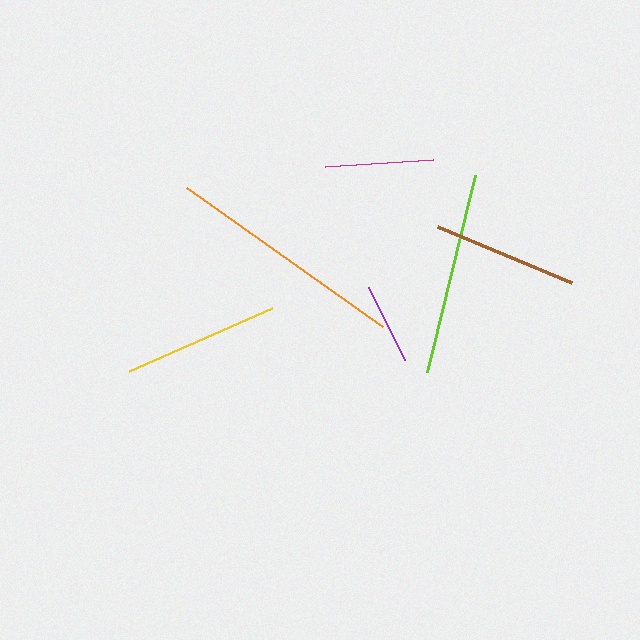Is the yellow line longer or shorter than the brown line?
The yellow line is longer than the brown line.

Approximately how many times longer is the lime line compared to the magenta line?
The lime line is approximately 1.9 times the length of the magenta line.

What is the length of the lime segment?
The lime segment is approximately 203 pixels long.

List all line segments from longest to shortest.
From longest to shortest: orange, lime, yellow, brown, magenta, purple.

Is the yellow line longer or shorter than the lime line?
The lime line is longer than the yellow line.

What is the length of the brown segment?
The brown segment is approximately 145 pixels long.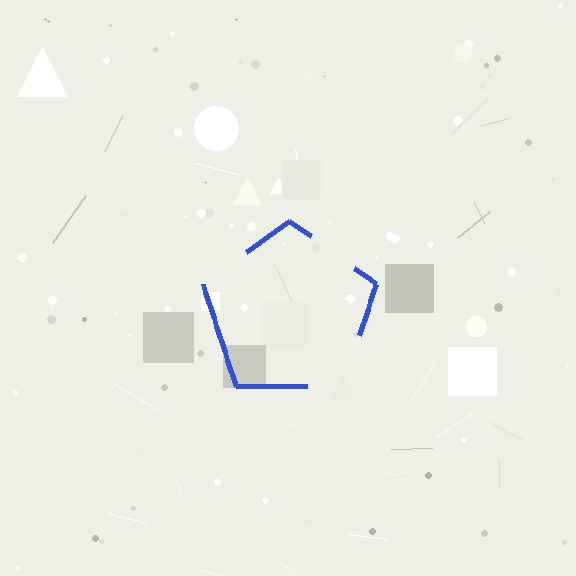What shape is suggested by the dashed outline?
The dashed outline suggests a pentagon.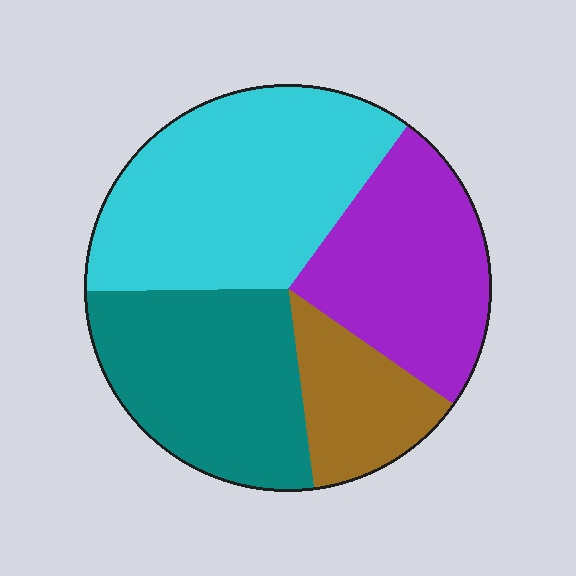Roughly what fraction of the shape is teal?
Teal takes up about one quarter (1/4) of the shape.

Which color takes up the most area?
Cyan, at roughly 35%.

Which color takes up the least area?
Brown, at roughly 15%.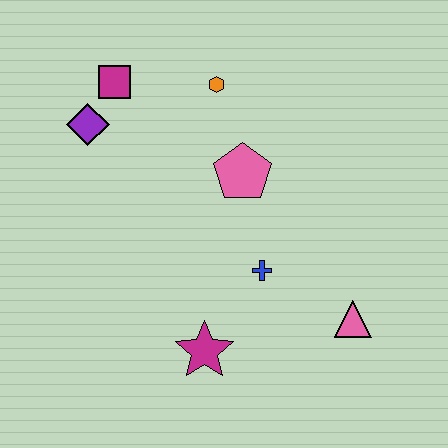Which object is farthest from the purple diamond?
The pink triangle is farthest from the purple diamond.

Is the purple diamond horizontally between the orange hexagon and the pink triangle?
No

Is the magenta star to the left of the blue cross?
Yes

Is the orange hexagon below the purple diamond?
No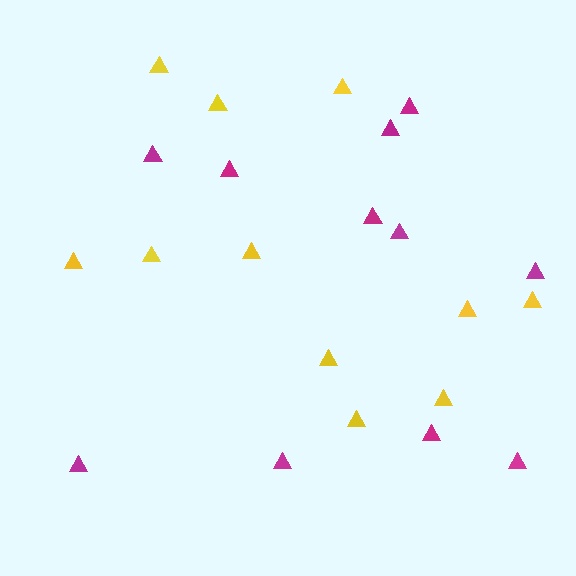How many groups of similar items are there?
There are 2 groups: one group of yellow triangles (11) and one group of magenta triangles (11).